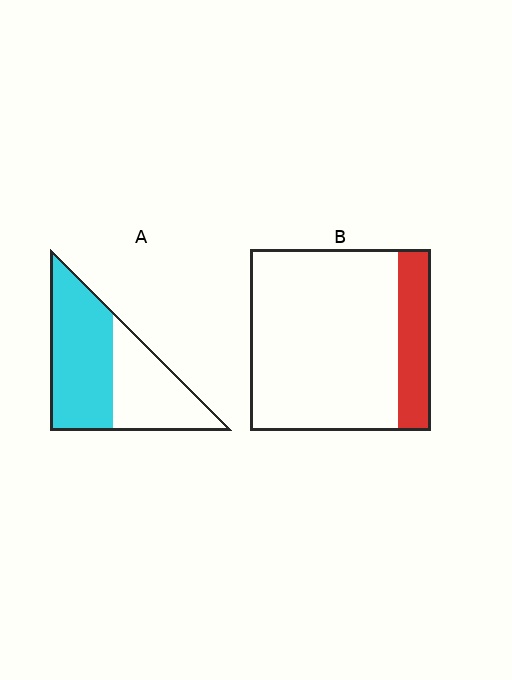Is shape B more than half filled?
No.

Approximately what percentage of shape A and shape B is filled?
A is approximately 55% and B is approximately 20%.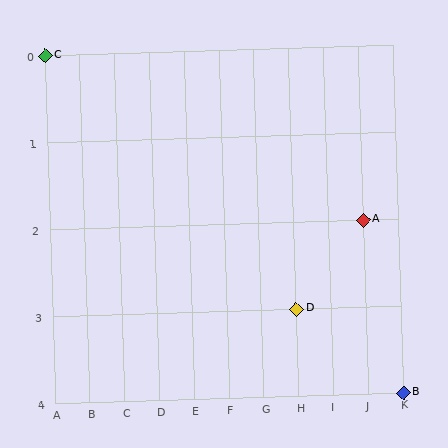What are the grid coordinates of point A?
Point A is at grid coordinates (J, 2).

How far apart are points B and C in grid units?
Points B and C are 10 columns and 4 rows apart (about 10.8 grid units diagonally).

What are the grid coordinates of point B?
Point B is at grid coordinates (K, 4).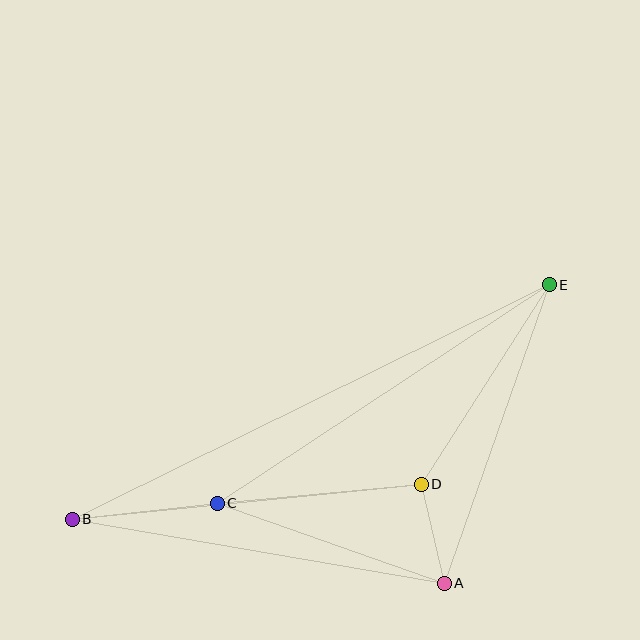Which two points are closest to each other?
Points A and D are closest to each other.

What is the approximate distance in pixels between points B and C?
The distance between B and C is approximately 146 pixels.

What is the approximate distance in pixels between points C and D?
The distance between C and D is approximately 205 pixels.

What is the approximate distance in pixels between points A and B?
The distance between A and B is approximately 378 pixels.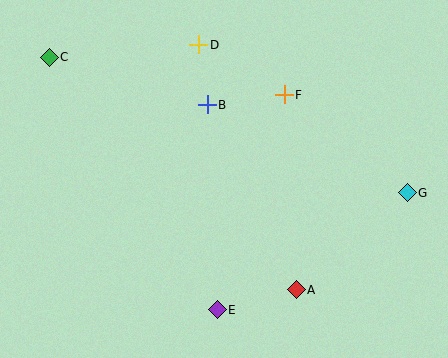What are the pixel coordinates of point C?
Point C is at (49, 57).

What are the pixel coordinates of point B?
Point B is at (207, 105).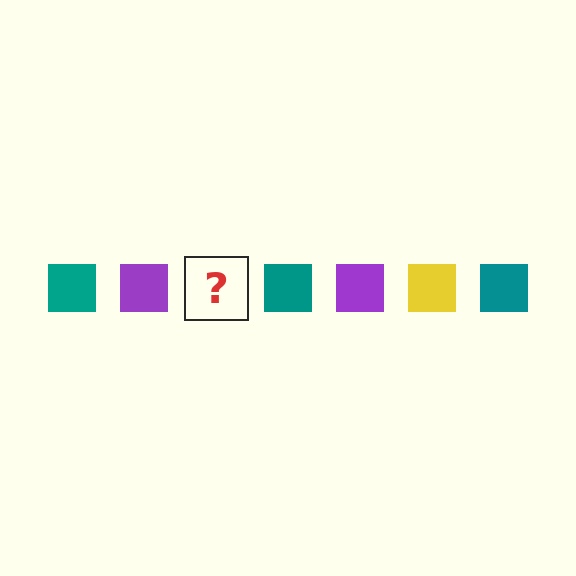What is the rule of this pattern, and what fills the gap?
The rule is that the pattern cycles through teal, purple, yellow squares. The gap should be filled with a yellow square.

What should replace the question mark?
The question mark should be replaced with a yellow square.